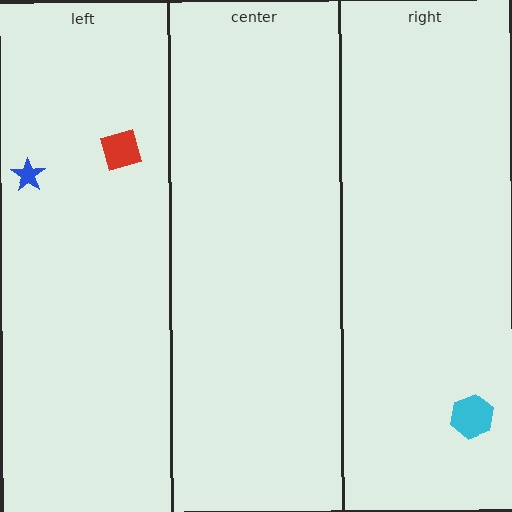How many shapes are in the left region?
2.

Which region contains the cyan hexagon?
The right region.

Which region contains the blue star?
The left region.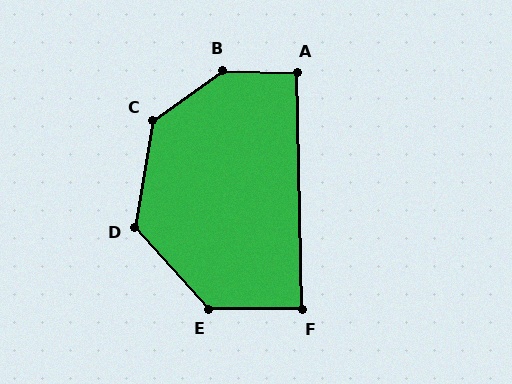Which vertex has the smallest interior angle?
F, at approximately 89 degrees.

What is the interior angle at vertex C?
Approximately 135 degrees (obtuse).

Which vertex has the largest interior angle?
B, at approximately 143 degrees.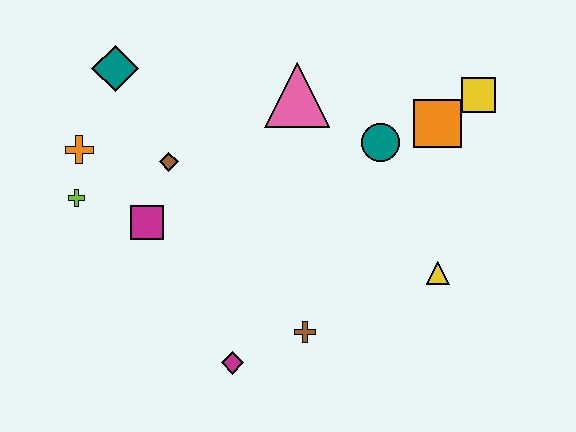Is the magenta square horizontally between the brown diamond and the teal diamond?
Yes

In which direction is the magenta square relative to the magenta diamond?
The magenta square is above the magenta diamond.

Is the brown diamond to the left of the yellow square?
Yes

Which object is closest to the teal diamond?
The orange cross is closest to the teal diamond.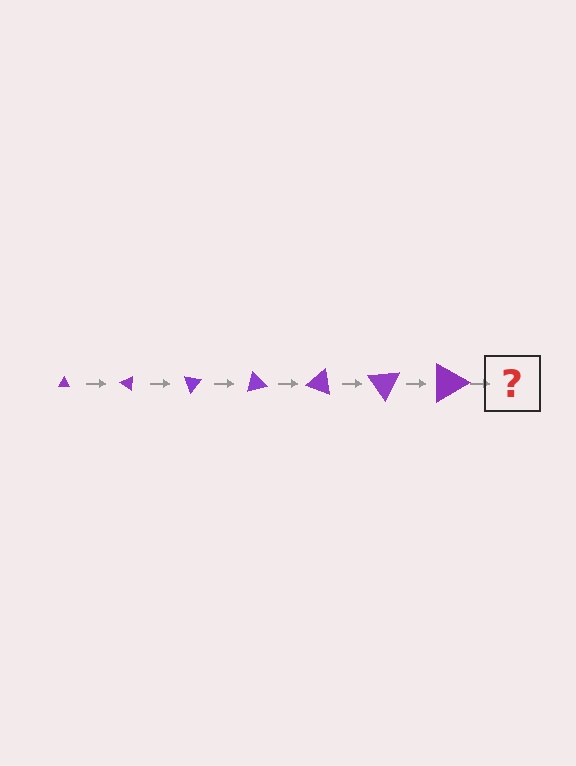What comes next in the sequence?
The next element should be a triangle, larger than the previous one and rotated 245 degrees from the start.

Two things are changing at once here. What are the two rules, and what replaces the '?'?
The two rules are that the triangle grows larger each step and it rotates 35 degrees each step. The '?' should be a triangle, larger than the previous one and rotated 245 degrees from the start.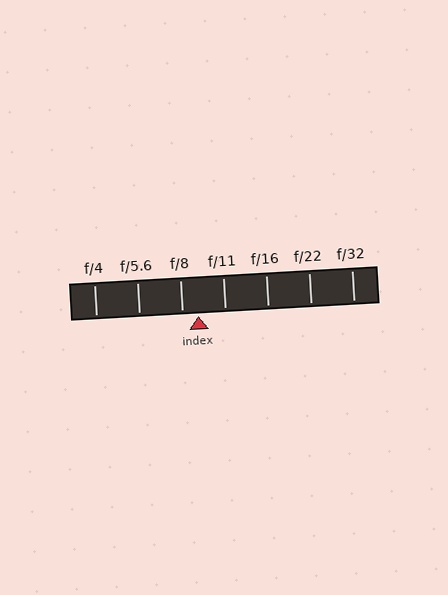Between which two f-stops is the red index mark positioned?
The index mark is between f/8 and f/11.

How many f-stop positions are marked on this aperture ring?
There are 7 f-stop positions marked.